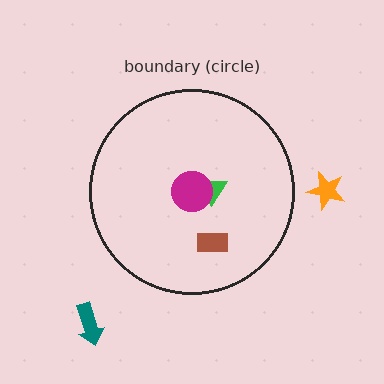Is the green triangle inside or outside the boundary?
Inside.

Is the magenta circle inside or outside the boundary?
Inside.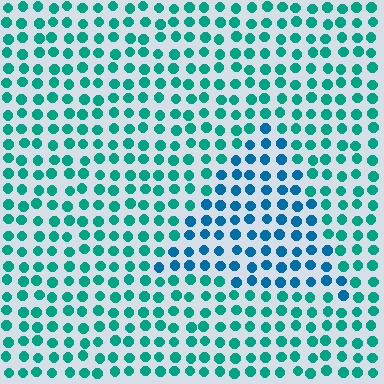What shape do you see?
I see a triangle.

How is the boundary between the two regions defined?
The boundary is defined purely by a slight shift in hue (about 32 degrees). Spacing, size, and orientation are identical on both sides.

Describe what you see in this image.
The image is filled with small teal elements in a uniform arrangement. A triangle-shaped region is visible where the elements are tinted to a slightly different hue, forming a subtle color boundary.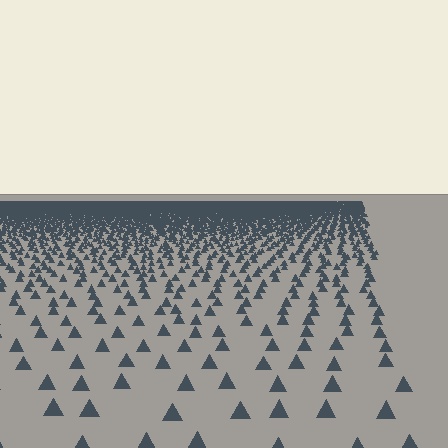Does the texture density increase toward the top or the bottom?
Density increases toward the top.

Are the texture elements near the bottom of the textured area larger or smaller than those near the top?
Larger. Near the bottom, elements are closer to the viewer and appear at a bigger on-screen size.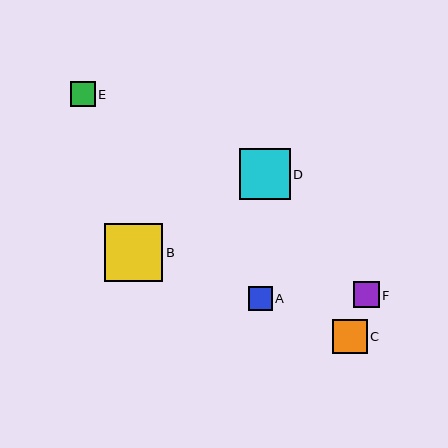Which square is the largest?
Square B is the largest with a size of approximately 58 pixels.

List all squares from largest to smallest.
From largest to smallest: B, D, C, F, E, A.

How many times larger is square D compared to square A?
Square D is approximately 2.1 times the size of square A.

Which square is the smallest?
Square A is the smallest with a size of approximately 24 pixels.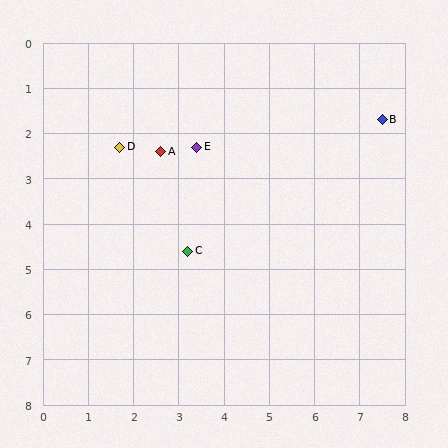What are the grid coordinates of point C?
Point C is at approximately (3.2, 4.6).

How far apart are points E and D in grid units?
Points E and D are about 1.7 grid units apart.